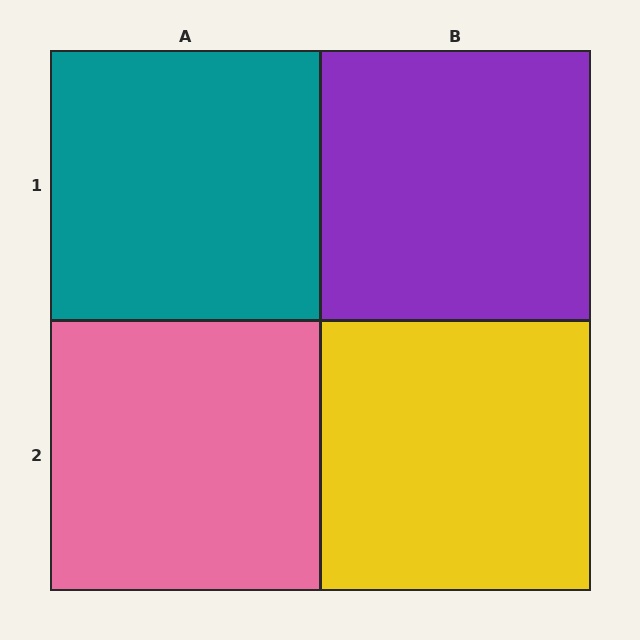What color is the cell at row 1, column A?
Teal.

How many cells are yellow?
1 cell is yellow.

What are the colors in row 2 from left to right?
Pink, yellow.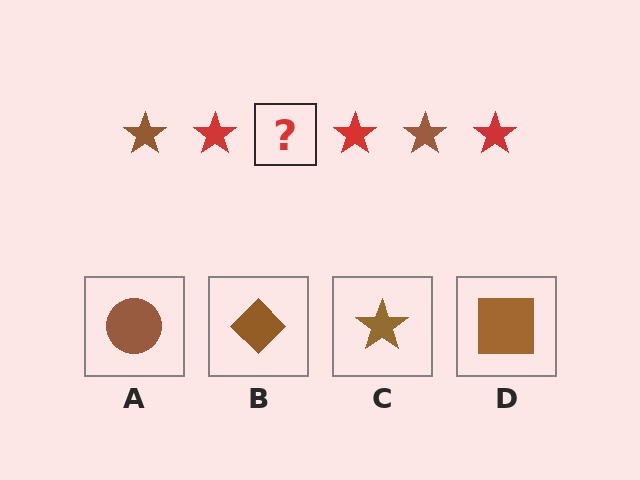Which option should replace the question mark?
Option C.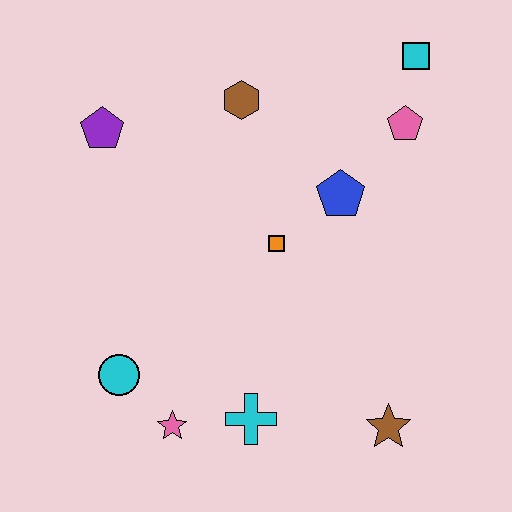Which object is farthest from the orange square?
The cyan square is farthest from the orange square.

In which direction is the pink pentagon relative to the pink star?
The pink pentagon is above the pink star.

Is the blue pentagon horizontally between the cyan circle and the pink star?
No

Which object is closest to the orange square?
The blue pentagon is closest to the orange square.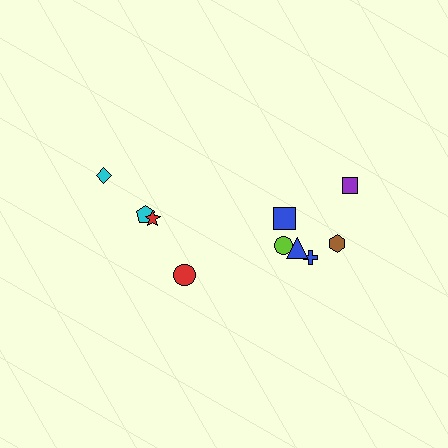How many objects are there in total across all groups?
There are 10 objects.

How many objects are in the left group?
There are 4 objects.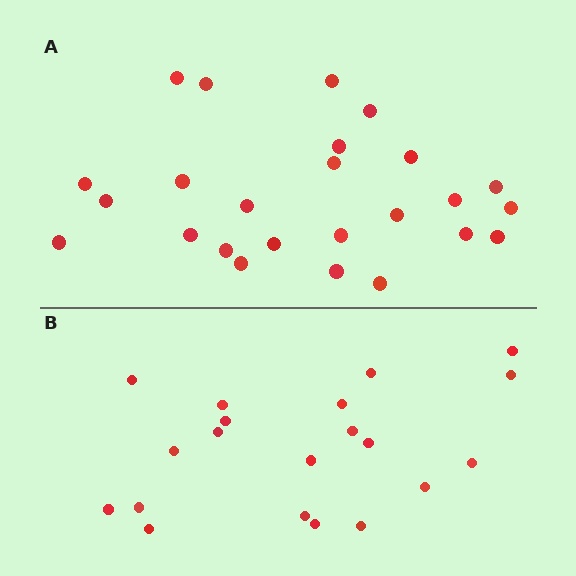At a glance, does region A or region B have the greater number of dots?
Region A (the top region) has more dots.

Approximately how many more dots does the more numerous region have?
Region A has about 5 more dots than region B.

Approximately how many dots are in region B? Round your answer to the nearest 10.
About 20 dots.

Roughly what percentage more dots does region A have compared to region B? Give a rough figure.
About 25% more.